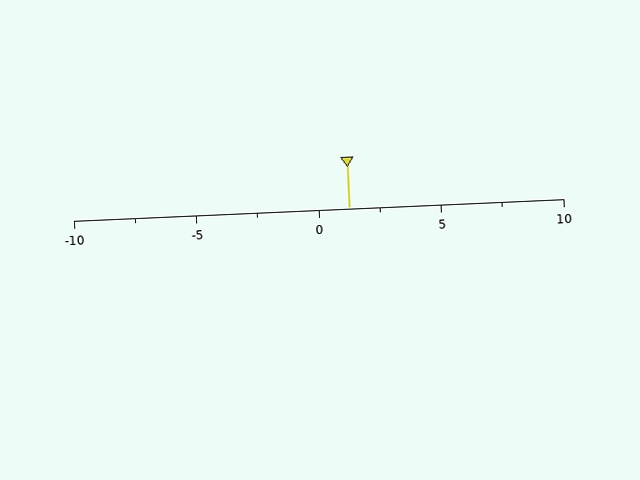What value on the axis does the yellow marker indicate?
The marker indicates approximately 1.2.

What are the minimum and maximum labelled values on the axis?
The axis runs from -10 to 10.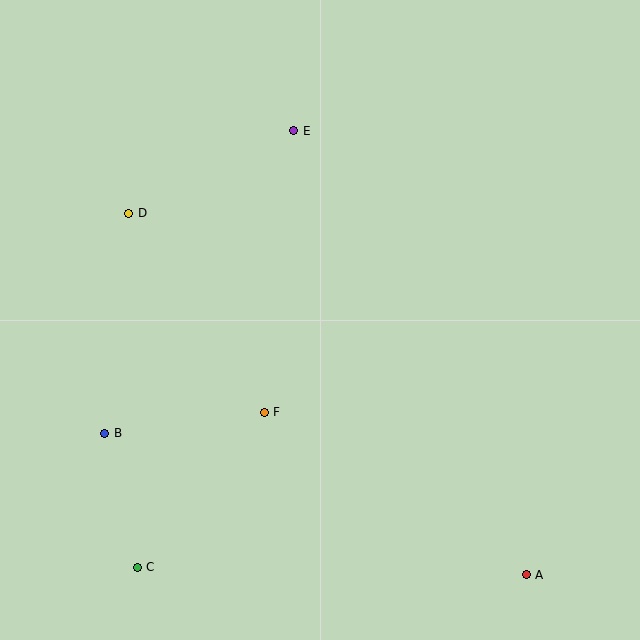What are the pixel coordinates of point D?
Point D is at (129, 213).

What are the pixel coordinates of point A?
Point A is at (526, 575).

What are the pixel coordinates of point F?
Point F is at (264, 412).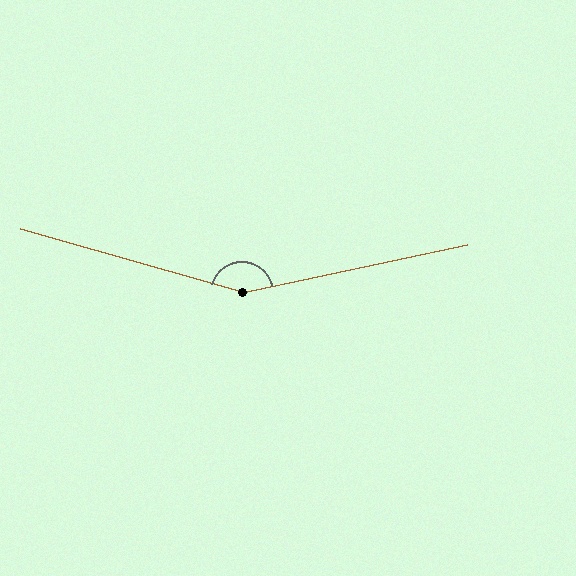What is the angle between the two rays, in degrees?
Approximately 152 degrees.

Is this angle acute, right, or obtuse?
It is obtuse.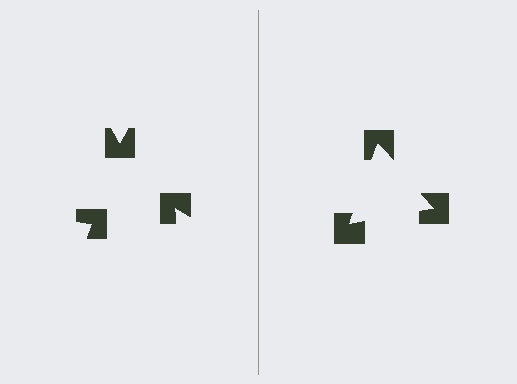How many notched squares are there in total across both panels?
6 — 3 on each side.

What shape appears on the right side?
An illusory triangle.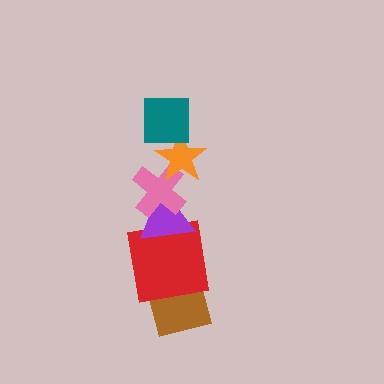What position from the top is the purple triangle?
The purple triangle is 4th from the top.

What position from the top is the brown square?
The brown square is 6th from the top.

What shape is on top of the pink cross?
The orange star is on top of the pink cross.